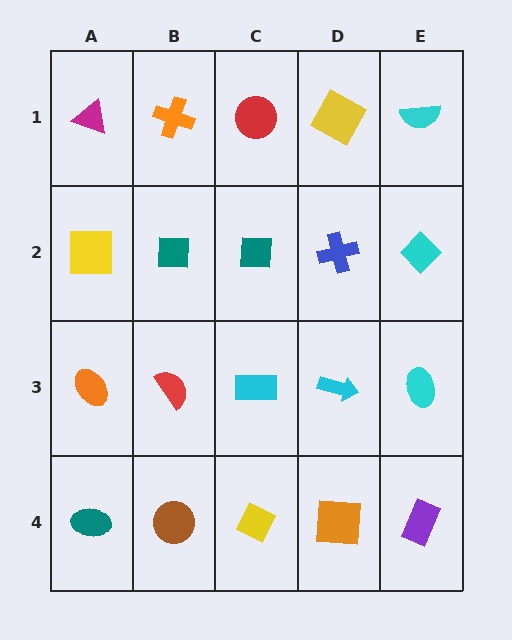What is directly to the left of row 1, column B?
A magenta triangle.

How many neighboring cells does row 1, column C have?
3.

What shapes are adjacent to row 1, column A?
A yellow square (row 2, column A), an orange cross (row 1, column B).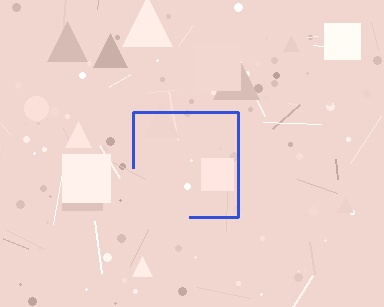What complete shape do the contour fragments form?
The contour fragments form a square.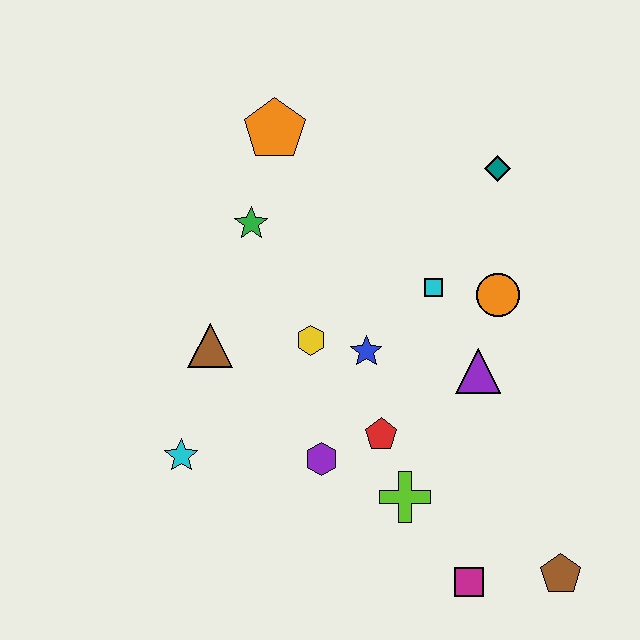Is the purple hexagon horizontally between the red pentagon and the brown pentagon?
No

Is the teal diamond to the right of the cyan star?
Yes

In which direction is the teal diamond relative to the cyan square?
The teal diamond is above the cyan square.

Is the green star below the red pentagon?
No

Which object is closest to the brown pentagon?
The magenta square is closest to the brown pentagon.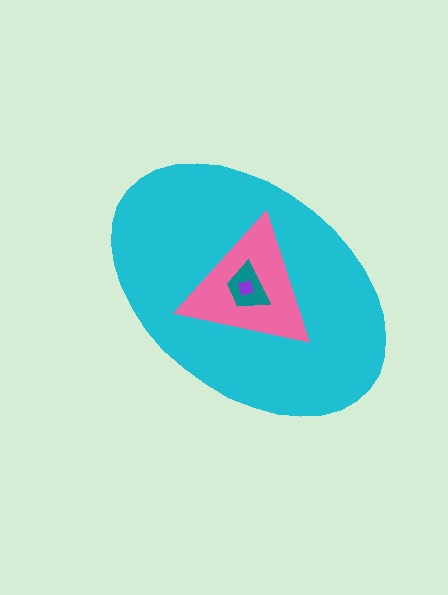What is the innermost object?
The purple square.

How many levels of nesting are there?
4.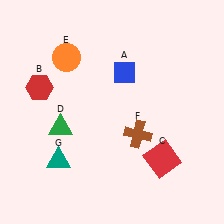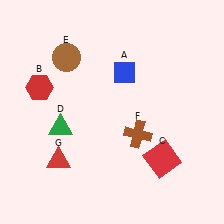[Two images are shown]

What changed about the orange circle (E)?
In Image 1, E is orange. In Image 2, it changed to brown.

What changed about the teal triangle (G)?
In Image 1, G is teal. In Image 2, it changed to red.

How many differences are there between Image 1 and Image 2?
There are 2 differences between the two images.